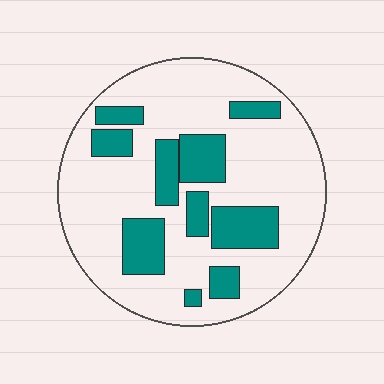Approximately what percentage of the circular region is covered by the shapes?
Approximately 25%.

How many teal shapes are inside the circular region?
10.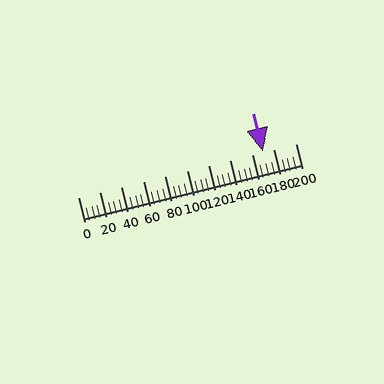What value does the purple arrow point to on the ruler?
The purple arrow points to approximately 170.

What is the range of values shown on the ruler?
The ruler shows values from 0 to 200.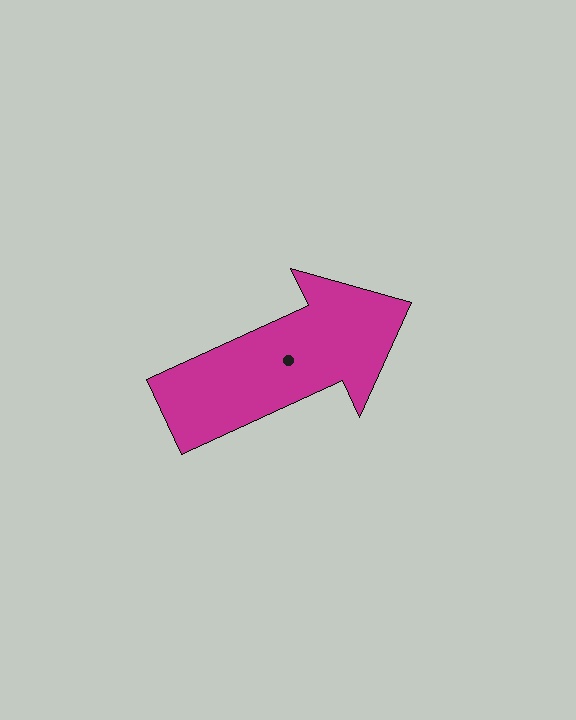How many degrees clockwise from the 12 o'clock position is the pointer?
Approximately 65 degrees.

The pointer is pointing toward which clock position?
Roughly 2 o'clock.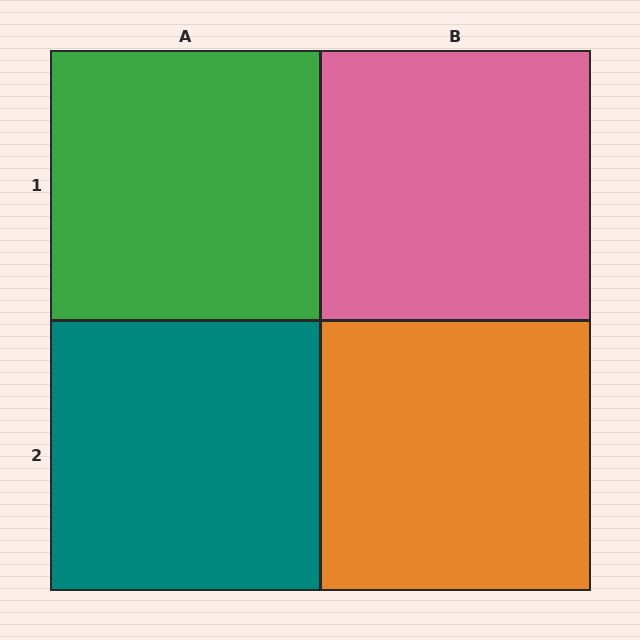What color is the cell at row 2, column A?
Teal.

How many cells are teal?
1 cell is teal.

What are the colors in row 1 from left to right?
Green, pink.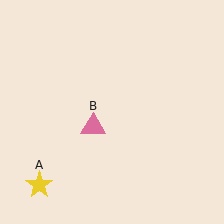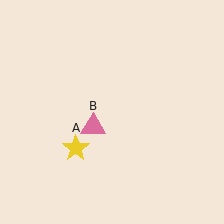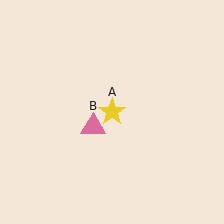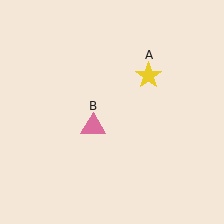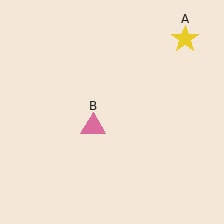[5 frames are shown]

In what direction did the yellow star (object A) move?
The yellow star (object A) moved up and to the right.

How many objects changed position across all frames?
1 object changed position: yellow star (object A).